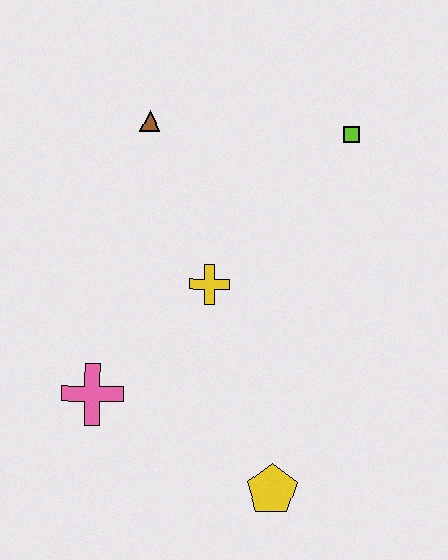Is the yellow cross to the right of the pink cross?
Yes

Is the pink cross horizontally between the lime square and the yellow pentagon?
No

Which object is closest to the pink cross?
The yellow cross is closest to the pink cross.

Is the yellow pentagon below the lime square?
Yes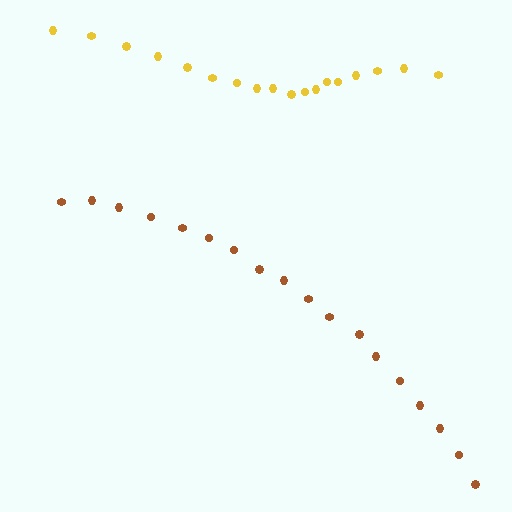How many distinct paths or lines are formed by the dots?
There are 2 distinct paths.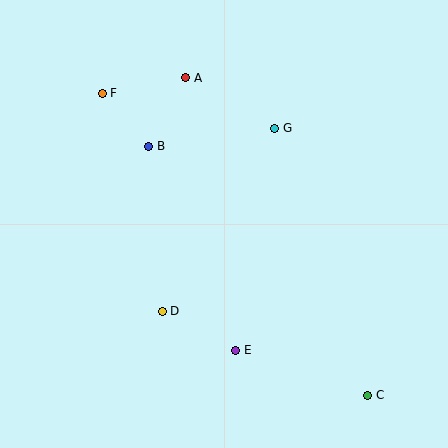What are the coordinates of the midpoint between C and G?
The midpoint between C and G is at (321, 262).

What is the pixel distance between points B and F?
The distance between B and F is 71 pixels.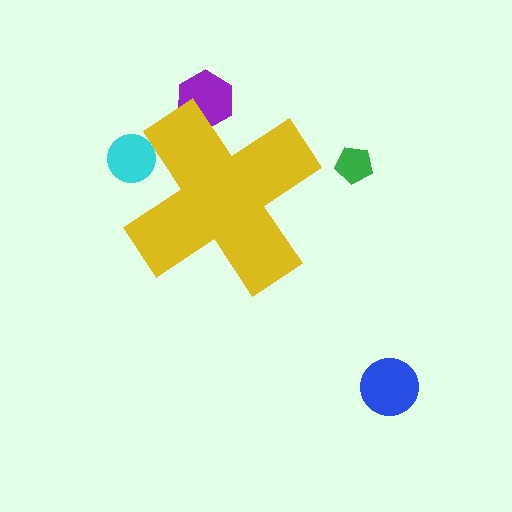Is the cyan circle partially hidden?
Yes, the cyan circle is partially hidden behind the yellow cross.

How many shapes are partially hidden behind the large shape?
2 shapes are partially hidden.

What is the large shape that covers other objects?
A yellow cross.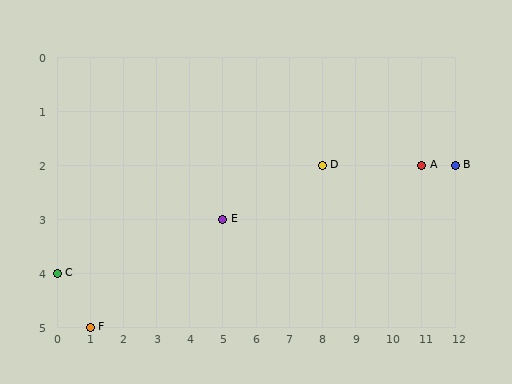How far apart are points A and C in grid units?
Points A and C are 11 columns and 2 rows apart (about 11.2 grid units diagonally).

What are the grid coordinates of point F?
Point F is at grid coordinates (1, 5).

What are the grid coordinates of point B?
Point B is at grid coordinates (12, 2).